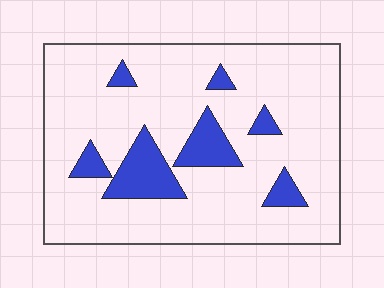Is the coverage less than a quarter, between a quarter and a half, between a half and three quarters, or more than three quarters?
Less than a quarter.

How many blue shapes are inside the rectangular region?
7.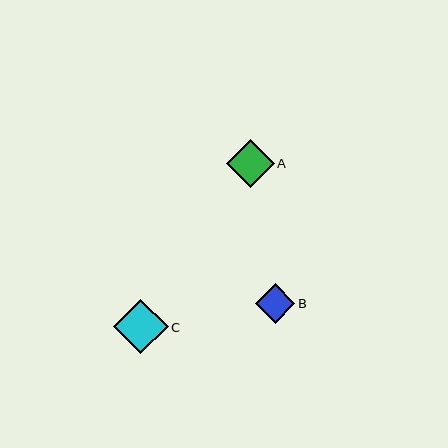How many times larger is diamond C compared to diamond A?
Diamond C is approximately 1.1 times the size of diamond A.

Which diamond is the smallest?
Diamond B is the smallest with a size of approximately 39 pixels.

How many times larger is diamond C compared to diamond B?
Diamond C is approximately 1.4 times the size of diamond B.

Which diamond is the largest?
Diamond C is the largest with a size of approximately 55 pixels.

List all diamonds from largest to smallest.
From largest to smallest: C, A, B.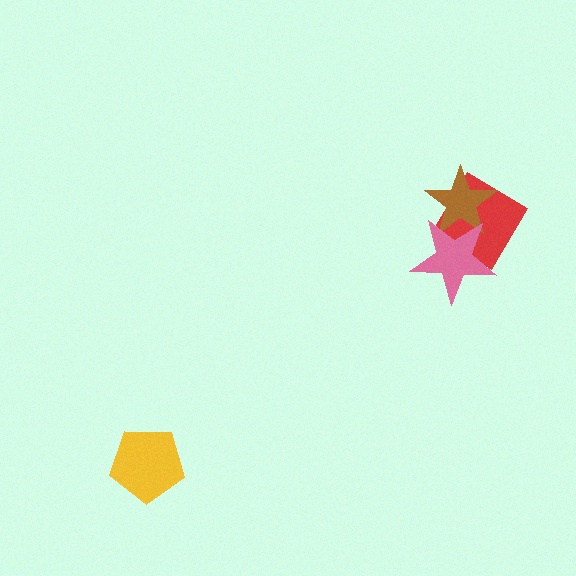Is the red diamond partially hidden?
Yes, it is partially covered by another shape.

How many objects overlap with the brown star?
2 objects overlap with the brown star.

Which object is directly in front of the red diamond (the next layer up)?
The brown star is directly in front of the red diamond.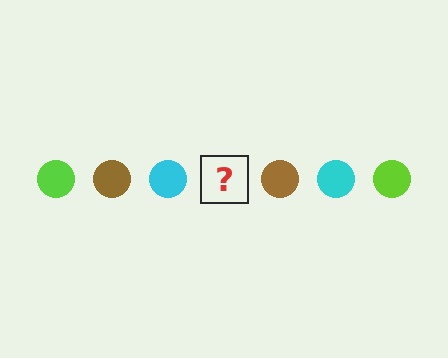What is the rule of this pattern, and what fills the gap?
The rule is that the pattern cycles through lime, brown, cyan circles. The gap should be filled with a lime circle.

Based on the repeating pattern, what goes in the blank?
The blank should be a lime circle.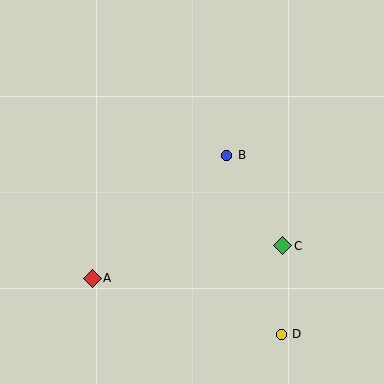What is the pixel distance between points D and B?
The distance between D and B is 187 pixels.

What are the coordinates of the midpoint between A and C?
The midpoint between A and C is at (188, 262).